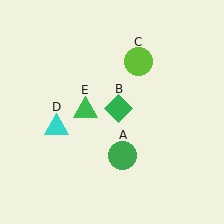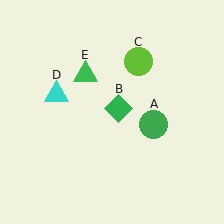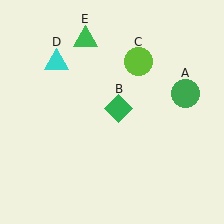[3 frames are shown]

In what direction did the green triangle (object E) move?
The green triangle (object E) moved up.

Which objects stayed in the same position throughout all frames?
Green diamond (object B) and lime circle (object C) remained stationary.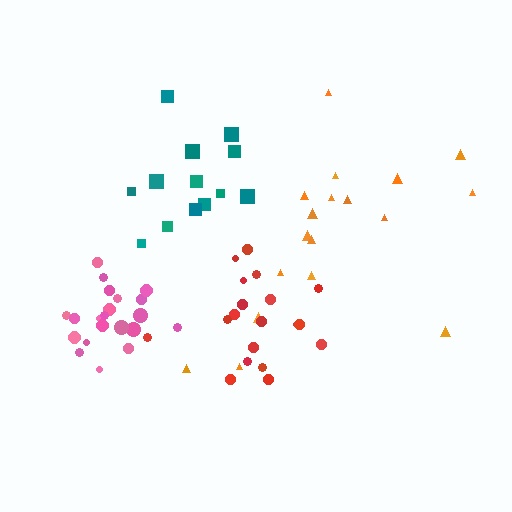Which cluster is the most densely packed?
Pink.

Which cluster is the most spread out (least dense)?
Orange.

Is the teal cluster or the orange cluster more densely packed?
Teal.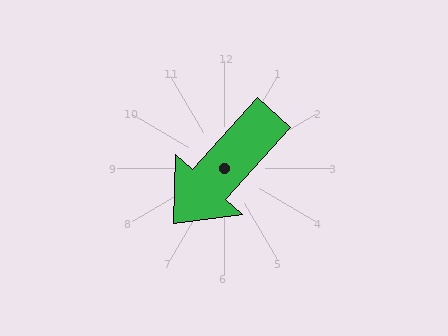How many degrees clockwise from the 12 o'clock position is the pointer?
Approximately 222 degrees.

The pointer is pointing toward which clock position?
Roughly 7 o'clock.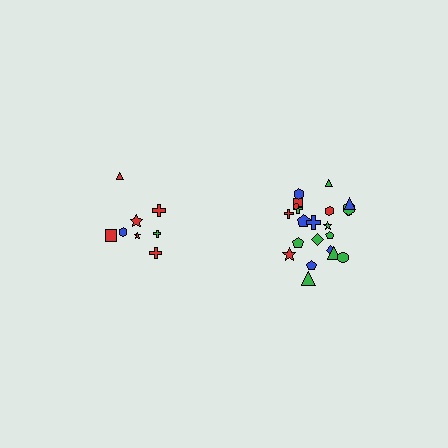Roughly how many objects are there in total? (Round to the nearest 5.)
Roughly 30 objects in total.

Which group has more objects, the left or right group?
The right group.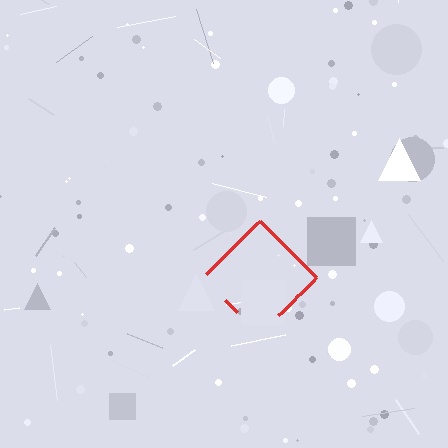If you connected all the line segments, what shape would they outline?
They would outline a diamond.